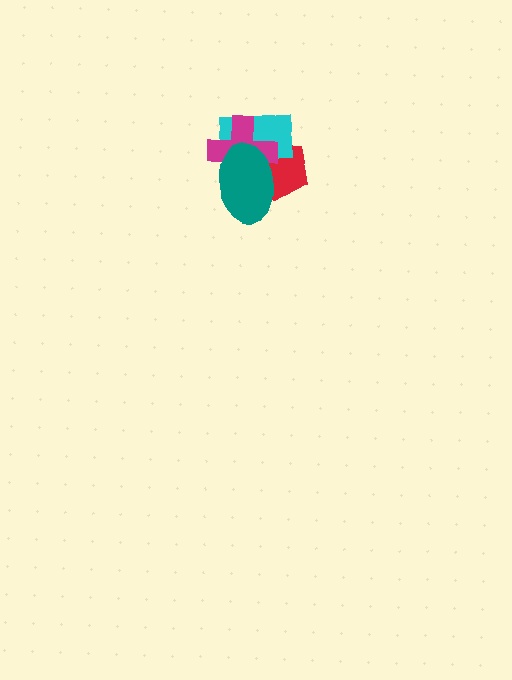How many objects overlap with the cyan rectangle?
3 objects overlap with the cyan rectangle.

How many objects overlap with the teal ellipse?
3 objects overlap with the teal ellipse.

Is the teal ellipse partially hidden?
No, no other shape covers it.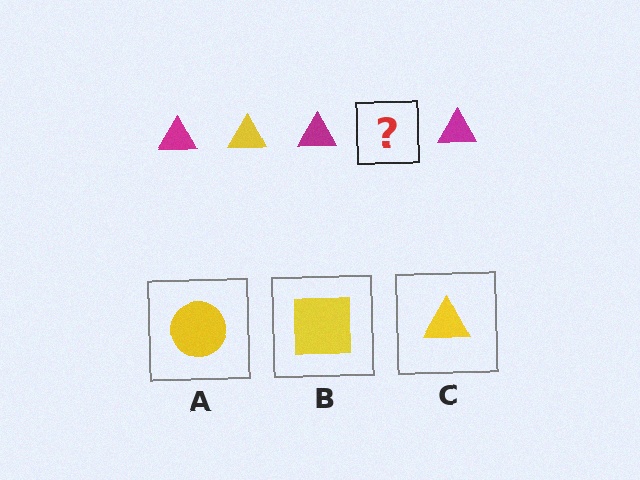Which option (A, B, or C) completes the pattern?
C.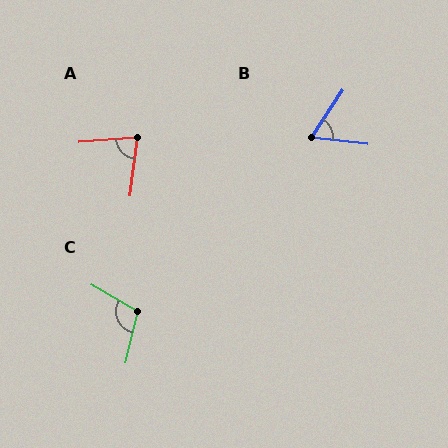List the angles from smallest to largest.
B (63°), A (78°), C (106°).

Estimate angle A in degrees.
Approximately 78 degrees.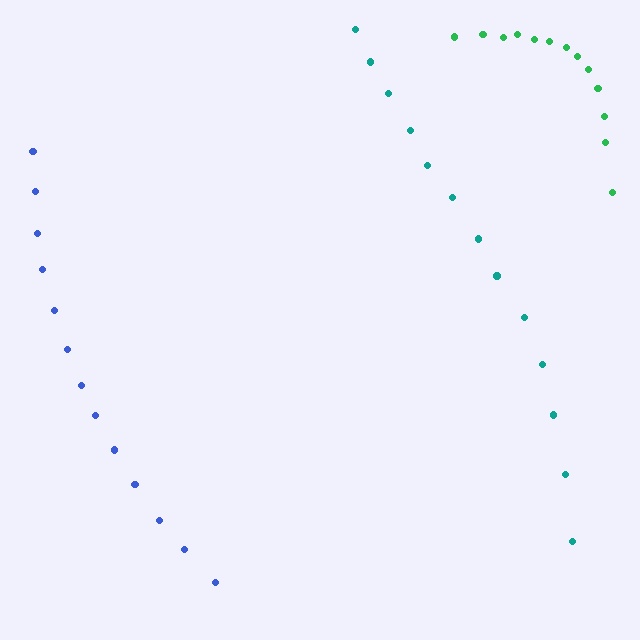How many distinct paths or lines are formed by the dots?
There are 3 distinct paths.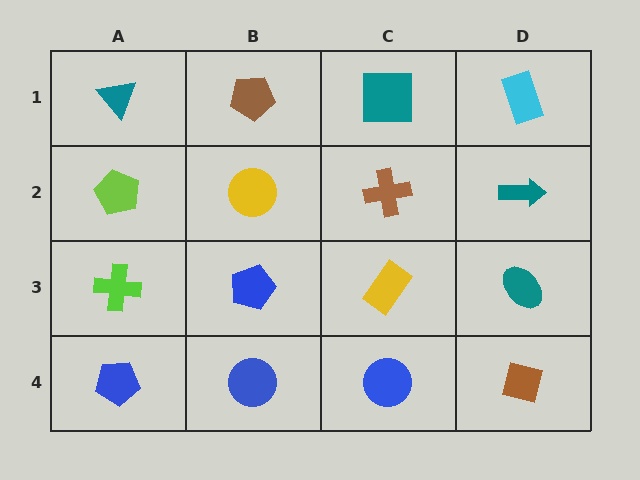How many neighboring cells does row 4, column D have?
2.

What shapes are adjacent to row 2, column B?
A brown pentagon (row 1, column B), a blue pentagon (row 3, column B), a lime pentagon (row 2, column A), a brown cross (row 2, column C).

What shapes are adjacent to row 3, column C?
A brown cross (row 2, column C), a blue circle (row 4, column C), a blue pentagon (row 3, column B), a teal ellipse (row 3, column D).